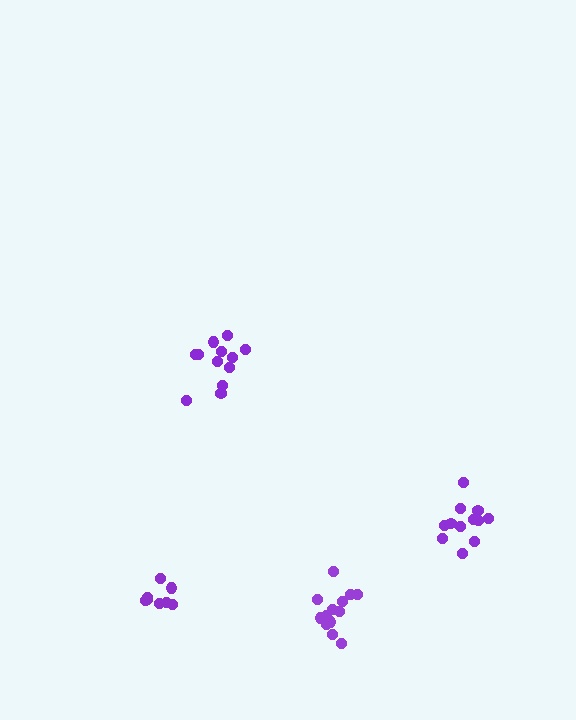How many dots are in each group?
Group 1: 13 dots, Group 2: 12 dots, Group 3: 12 dots, Group 4: 8 dots (45 total).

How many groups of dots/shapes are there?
There are 4 groups.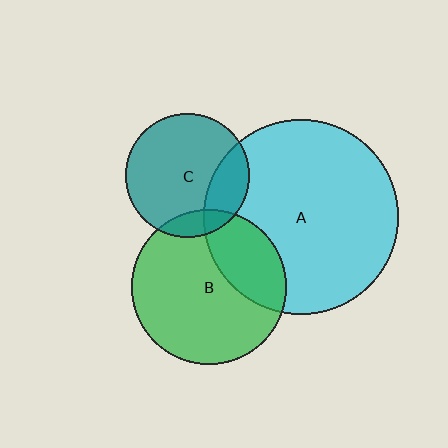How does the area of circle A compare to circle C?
Approximately 2.5 times.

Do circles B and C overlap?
Yes.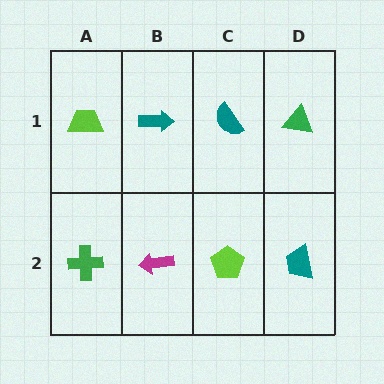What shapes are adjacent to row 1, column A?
A green cross (row 2, column A), a teal arrow (row 1, column B).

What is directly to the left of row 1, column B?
A lime trapezoid.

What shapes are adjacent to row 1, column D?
A teal trapezoid (row 2, column D), a teal semicircle (row 1, column C).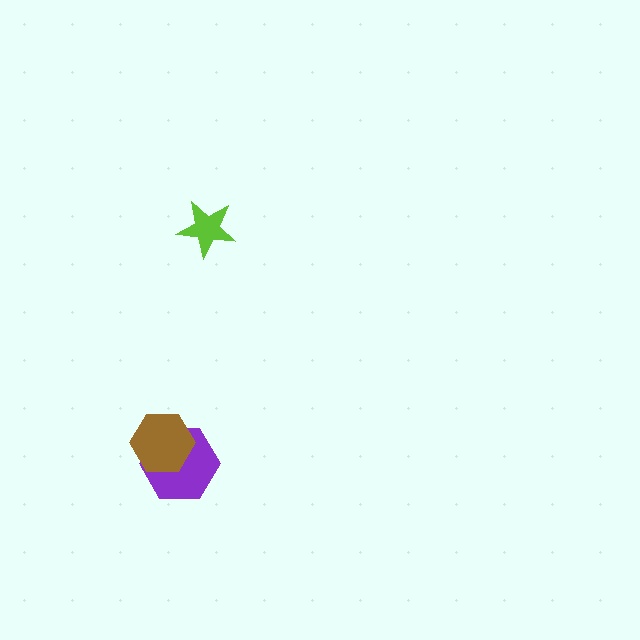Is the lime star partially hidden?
No, no other shape covers it.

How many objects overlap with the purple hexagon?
1 object overlaps with the purple hexagon.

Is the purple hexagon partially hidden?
Yes, it is partially covered by another shape.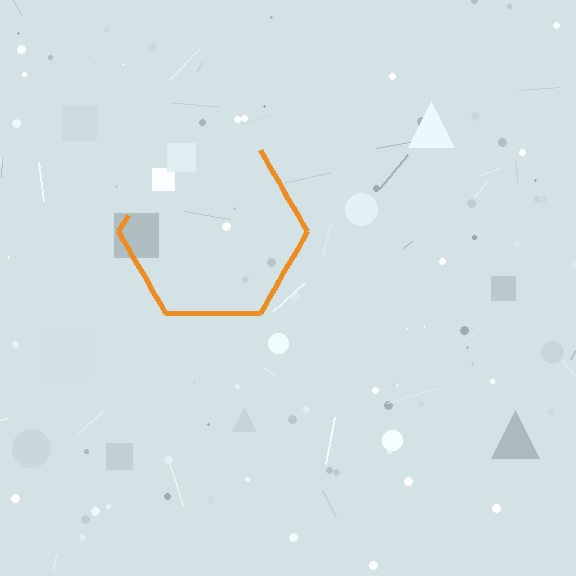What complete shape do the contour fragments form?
The contour fragments form a hexagon.